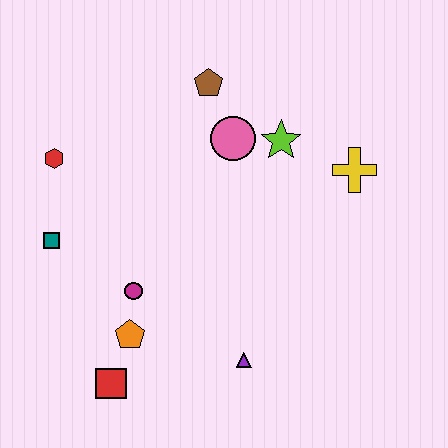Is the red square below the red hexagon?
Yes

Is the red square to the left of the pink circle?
Yes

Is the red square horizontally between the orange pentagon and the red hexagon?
Yes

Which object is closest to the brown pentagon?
The pink circle is closest to the brown pentagon.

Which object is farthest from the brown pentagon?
The red square is farthest from the brown pentagon.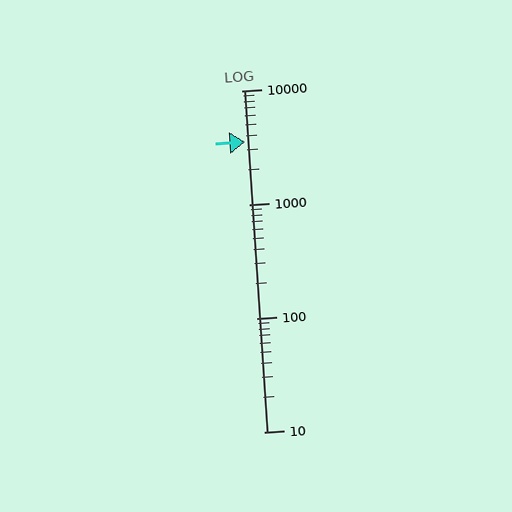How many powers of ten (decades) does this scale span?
The scale spans 3 decades, from 10 to 10000.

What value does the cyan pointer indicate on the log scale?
The pointer indicates approximately 3500.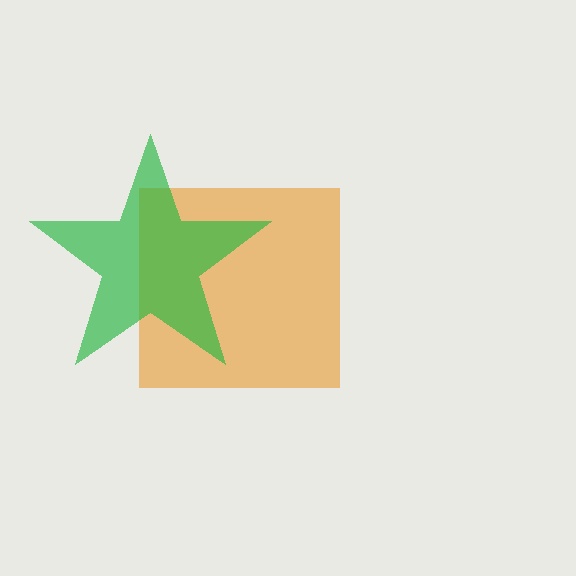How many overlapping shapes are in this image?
There are 2 overlapping shapes in the image.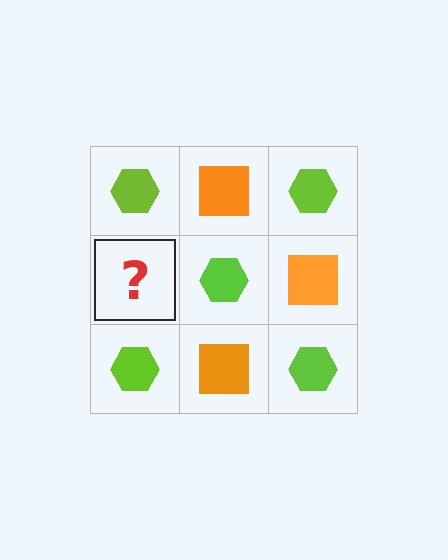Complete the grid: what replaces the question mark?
The question mark should be replaced with an orange square.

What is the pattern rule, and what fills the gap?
The rule is that it alternates lime hexagon and orange square in a checkerboard pattern. The gap should be filled with an orange square.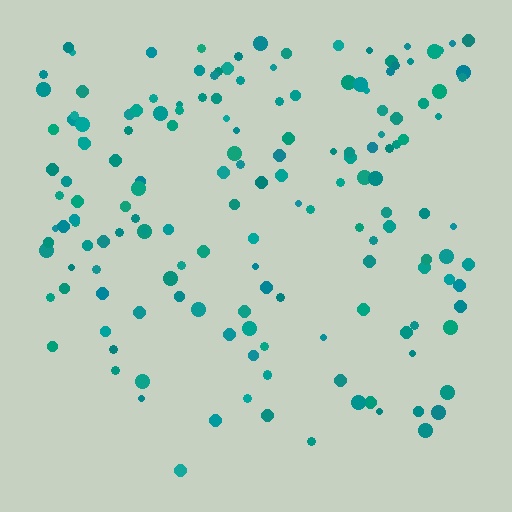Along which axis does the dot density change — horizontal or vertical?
Vertical.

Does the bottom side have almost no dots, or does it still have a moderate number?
Still a moderate number, just noticeably fewer than the top.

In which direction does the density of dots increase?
From bottom to top, with the top side densest.